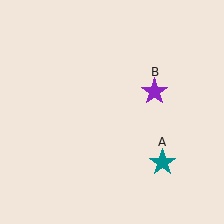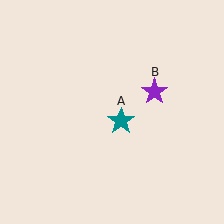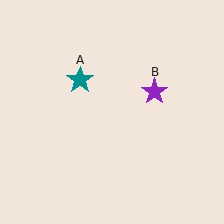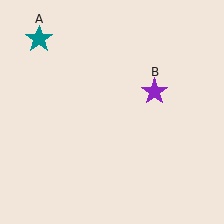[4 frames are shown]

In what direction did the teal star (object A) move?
The teal star (object A) moved up and to the left.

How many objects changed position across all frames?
1 object changed position: teal star (object A).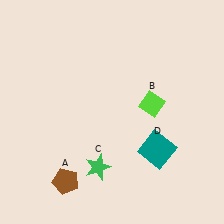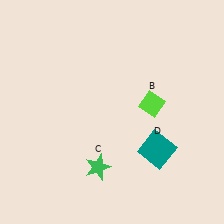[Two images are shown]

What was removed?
The brown pentagon (A) was removed in Image 2.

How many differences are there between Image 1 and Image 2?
There is 1 difference between the two images.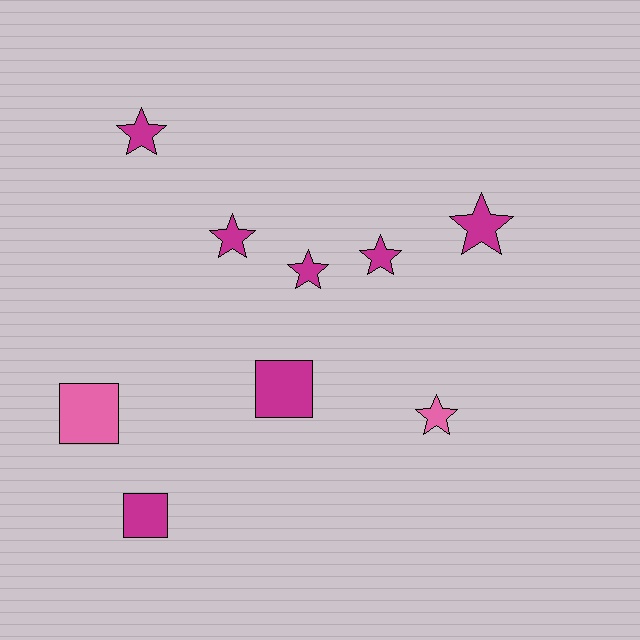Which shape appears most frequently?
Star, with 6 objects.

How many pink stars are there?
There is 1 pink star.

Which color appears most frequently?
Magenta, with 7 objects.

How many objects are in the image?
There are 9 objects.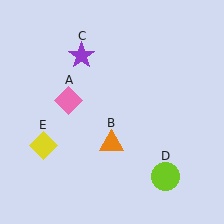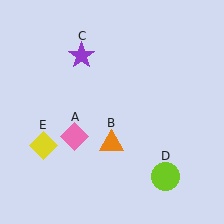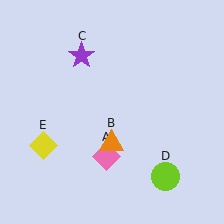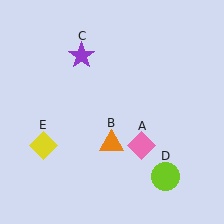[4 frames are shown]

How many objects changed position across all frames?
1 object changed position: pink diamond (object A).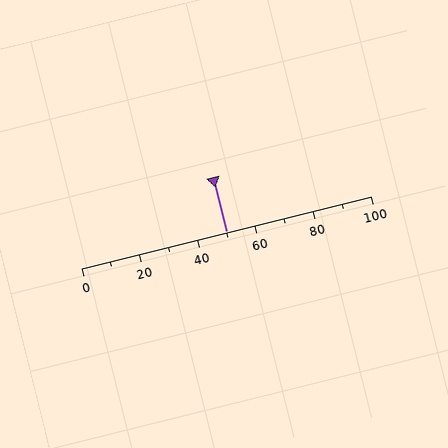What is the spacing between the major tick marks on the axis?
The major ticks are spaced 20 apart.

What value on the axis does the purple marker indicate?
The marker indicates approximately 50.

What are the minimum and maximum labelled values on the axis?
The axis runs from 0 to 100.